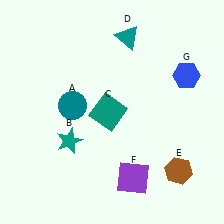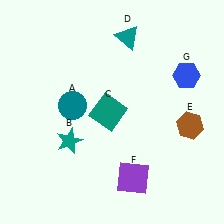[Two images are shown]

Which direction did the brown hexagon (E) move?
The brown hexagon (E) moved up.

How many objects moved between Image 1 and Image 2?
1 object moved between the two images.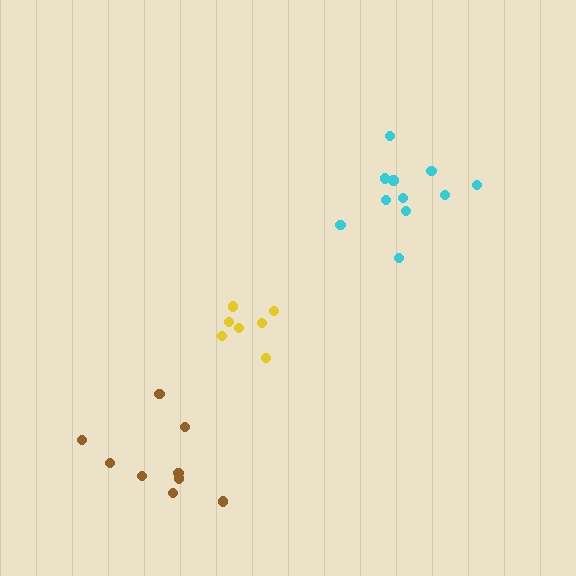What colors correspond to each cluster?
The clusters are colored: yellow, cyan, brown.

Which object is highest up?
The cyan cluster is topmost.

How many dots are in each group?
Group 1: 7 dots, Group 2: 11 dots, Group 3: 9 dots (27 total).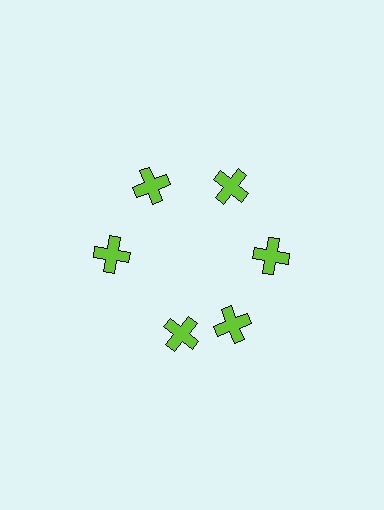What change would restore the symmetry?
The symmetry would be restored by rotating it back into even spacing with its neighbors so that all 6 crosses sit at equal angles and equal distance from the center.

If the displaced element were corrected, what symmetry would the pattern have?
It would have 6-fold rotational symmetry — the pattern would map onto itself every 60 degrees.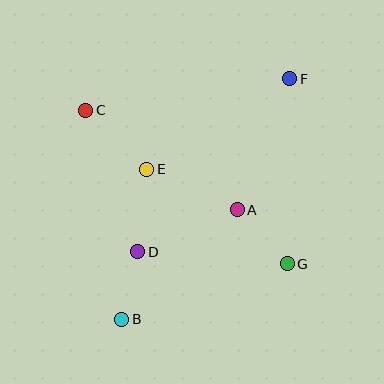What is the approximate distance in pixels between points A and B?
The distance between A and B is approximately 159 pixels.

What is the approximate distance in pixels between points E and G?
The distance between E and G is approximately 170 pixels.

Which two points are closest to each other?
Points B and D are closest to each other.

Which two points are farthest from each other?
Points B and F are farthest from each other.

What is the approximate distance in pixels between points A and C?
The distance between A and C is approximately 181 pixels.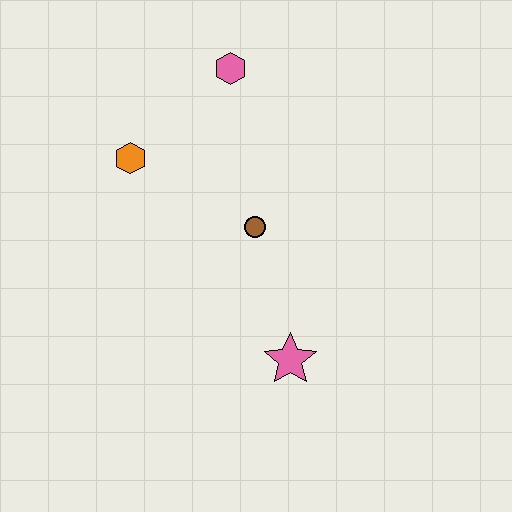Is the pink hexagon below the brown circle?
No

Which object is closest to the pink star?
The brown circle is closest to the pink star.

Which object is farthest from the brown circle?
The pink hexagon is farthest from the brown circle.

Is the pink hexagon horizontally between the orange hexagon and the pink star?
Yes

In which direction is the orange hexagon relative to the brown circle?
The orange hexagon is to the left of the brown circle.